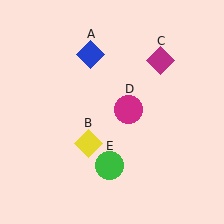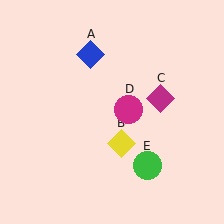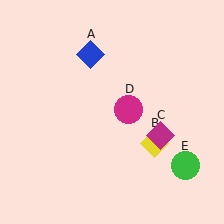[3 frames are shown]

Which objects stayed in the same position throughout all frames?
Blue diamond (object A) and magenta circle (object D) remained stationary.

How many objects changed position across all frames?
3 objects changed position: yellow diamond (object B), magenta diamond (object C), green circle (object E).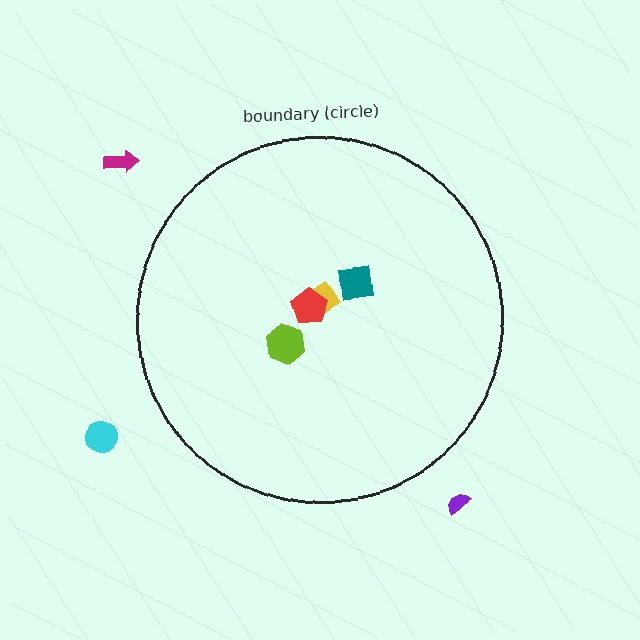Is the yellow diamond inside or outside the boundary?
Inside.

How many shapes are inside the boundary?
4 inside, 3 outside.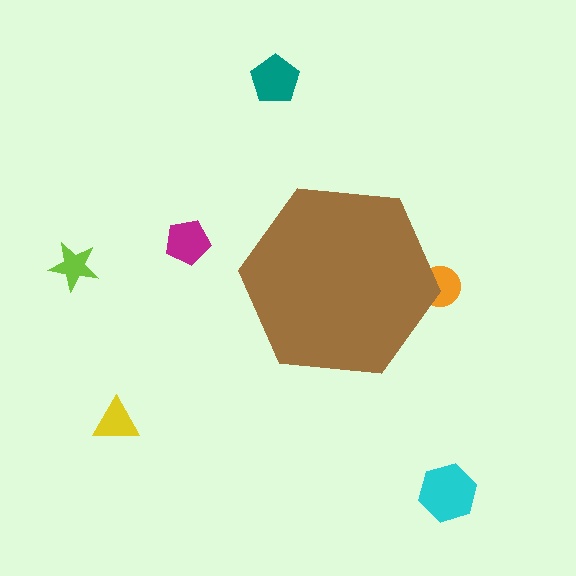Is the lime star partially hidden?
No, the lime star is fully visible.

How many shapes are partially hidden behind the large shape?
1 shape is partially hidden.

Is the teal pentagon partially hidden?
No, the teal pentagon is fully visible.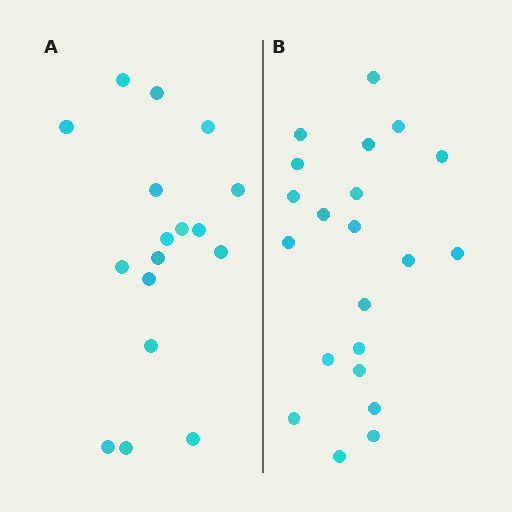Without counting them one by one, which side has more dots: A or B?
Region B (the right region) has more dots.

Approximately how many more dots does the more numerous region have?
Region B has about 4 more dots than region A.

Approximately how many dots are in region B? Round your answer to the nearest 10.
About 20 dots. (The exact count is 21, which rounds to 20.)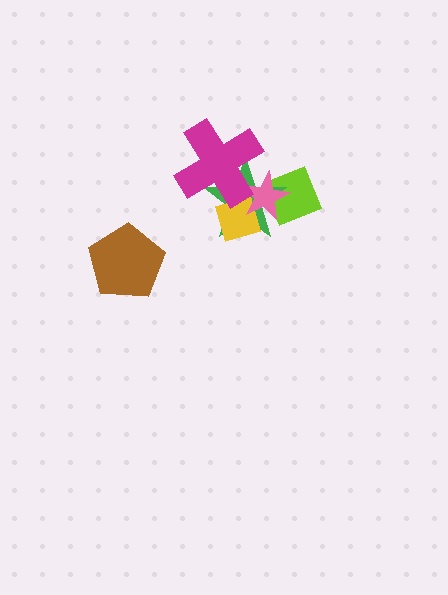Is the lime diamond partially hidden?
Yes, it is partially covered by another shape.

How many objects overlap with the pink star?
4 objects overlap with the pink star.